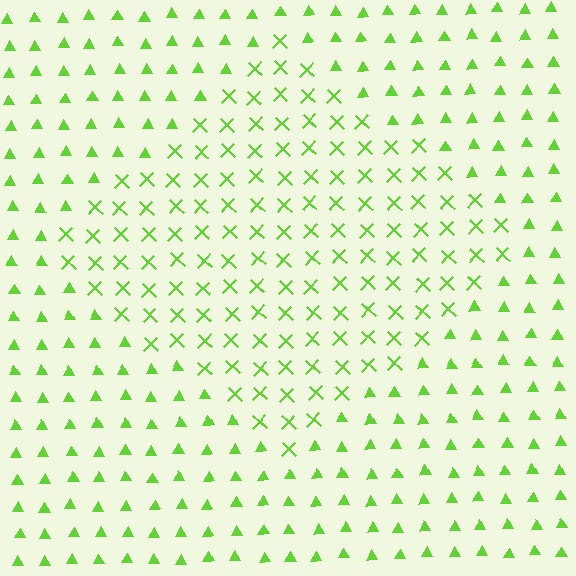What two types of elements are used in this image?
The image uses X marks inside the diamond region and triangles outside it.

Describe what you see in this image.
The image is filled with small lime elements arranged in a uniform grid. A diamond-shaped region contains X marks, while the surrounding area contains triangles. The boundary is defined purely by the change in element shape.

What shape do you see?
I see a diamond.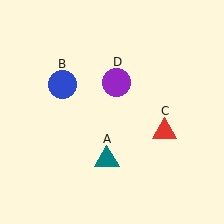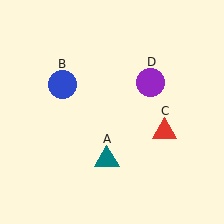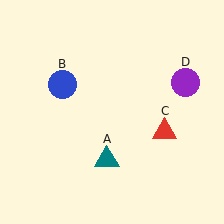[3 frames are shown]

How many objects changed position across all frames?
1 object changed position: purple circle (object D).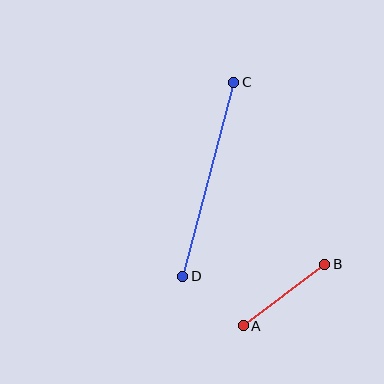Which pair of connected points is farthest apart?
Points C and D are farthest apart.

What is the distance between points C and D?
The distance is approximately 201 pixels.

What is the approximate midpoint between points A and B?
The midpoint is at approximately (284, 295) pixels.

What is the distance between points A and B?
The distance is approximately 102 pixels.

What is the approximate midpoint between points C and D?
The midpoint is at approximately (208, 179) pixels.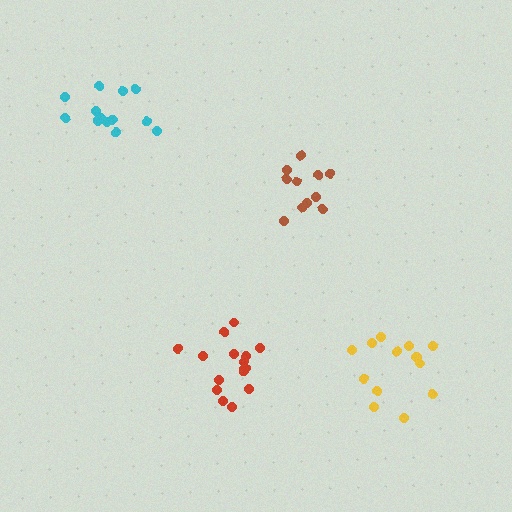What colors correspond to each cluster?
The clusters are colored: brown, red, yellow, cyan.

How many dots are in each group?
Group 1: 11 dots, Group 2: 16 dots, Group 3: 14 dots, Group 4: 13 dots (54 total).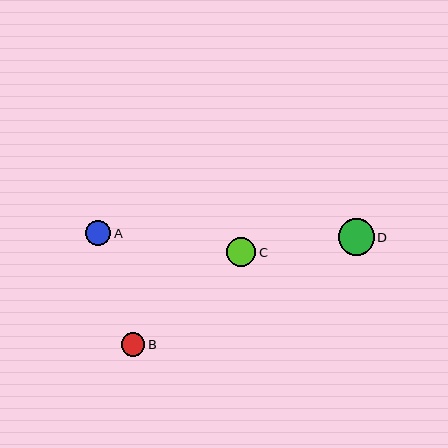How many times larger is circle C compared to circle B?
Circle C is approximately 1.3 times the size of circle B.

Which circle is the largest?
Circle D is the largest with a size of approximately 36 pixels.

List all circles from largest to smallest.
From largest to smallest: D, C, A, B.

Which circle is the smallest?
Circle B is the smallest with a size of approximately 23 pixels.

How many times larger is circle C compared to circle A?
Circle C is approximately 1.2 times the size of circle A.